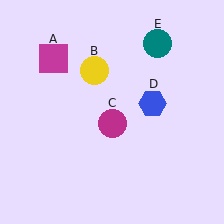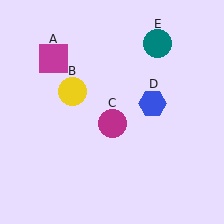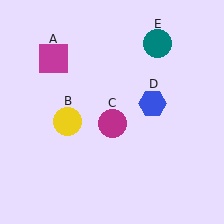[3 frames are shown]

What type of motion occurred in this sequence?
The yellow circle (object B) rotated counterclockwise around the center of the scene.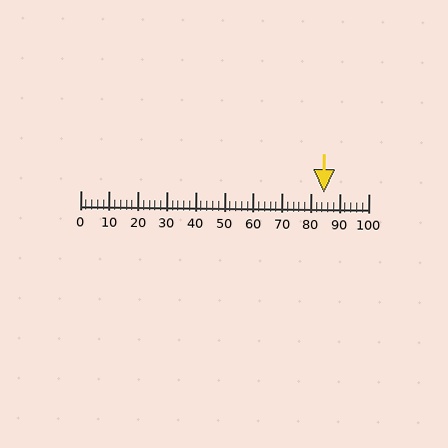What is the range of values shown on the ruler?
The ruler shows values from 0 to 100.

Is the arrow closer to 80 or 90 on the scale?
The arrow is closer to 80.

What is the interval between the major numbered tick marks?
The major tick marks are spaced 10 units apart.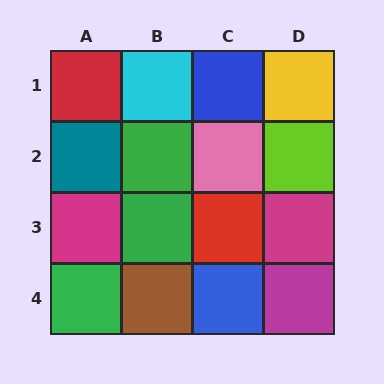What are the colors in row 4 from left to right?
Green, brown, blue, magenta.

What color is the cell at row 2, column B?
Green.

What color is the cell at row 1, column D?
Yellow.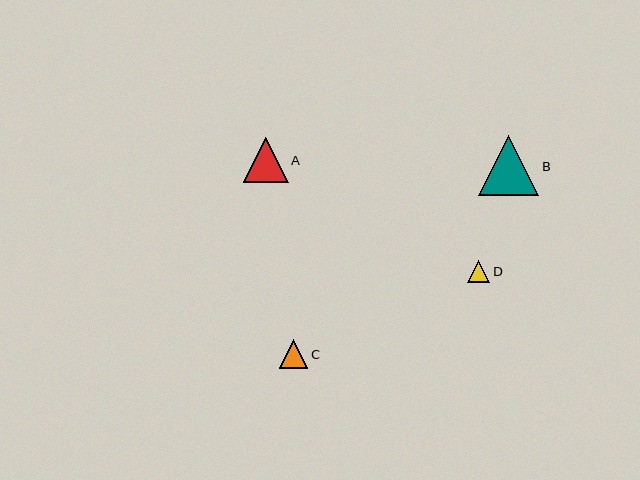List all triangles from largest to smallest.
From largest to smallest: B, A, C, D.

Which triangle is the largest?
Triangle B is the largest with a size of approximately 60 pixels.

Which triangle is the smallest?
Triangle D is the smallest with a size of approximately 22 pixels.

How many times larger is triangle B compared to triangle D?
Triangle B is approximately 2.7 times the size of triangle D.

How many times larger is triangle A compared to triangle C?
Triangle A is approximately 1.6 times the size of triangle C.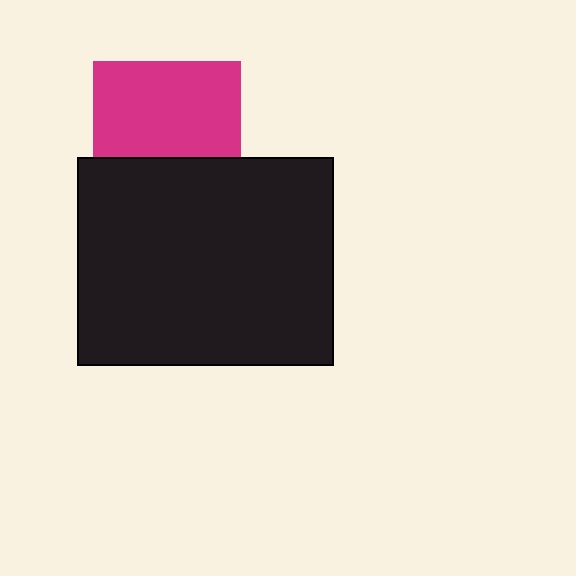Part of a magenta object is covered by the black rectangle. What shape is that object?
It is a square.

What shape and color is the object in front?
The object in front is a black rectangle.